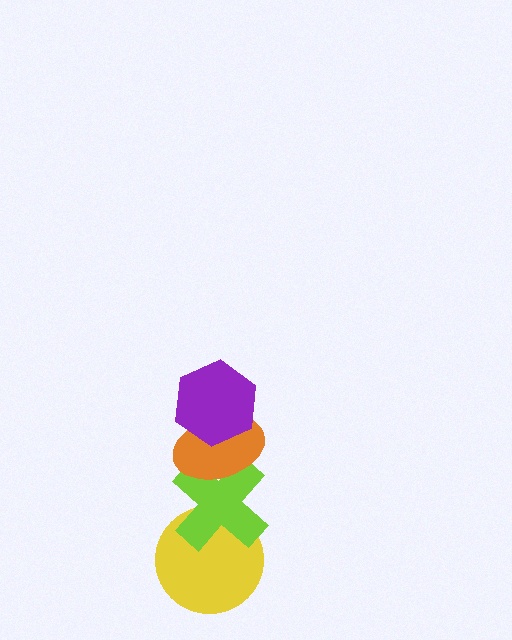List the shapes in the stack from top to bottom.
From top to bottom: the purple hexagon, the orange ellipse, the lime cross, the yellow circle.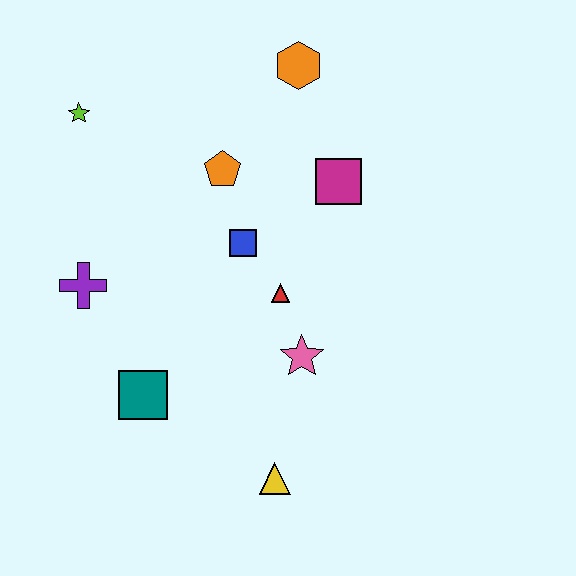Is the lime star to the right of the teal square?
No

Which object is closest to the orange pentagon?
The blue square is closest to the orange pentagon.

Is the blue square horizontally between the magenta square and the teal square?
Yes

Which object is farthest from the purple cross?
The orange hexagon is farthest from the purple cross.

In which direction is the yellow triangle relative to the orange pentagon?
The yellow triangle is below the orange pentagon.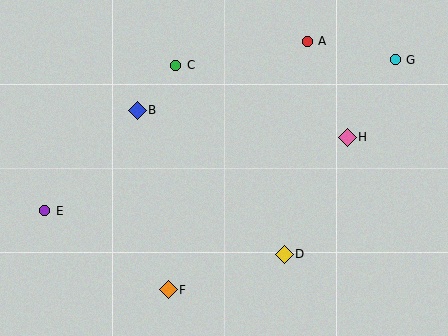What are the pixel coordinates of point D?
Point D is at (284, 254).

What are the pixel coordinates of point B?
Point B is at (137, 110).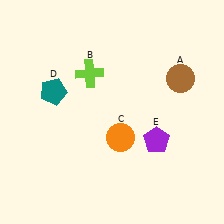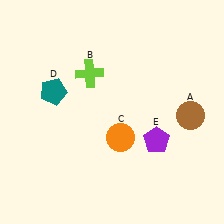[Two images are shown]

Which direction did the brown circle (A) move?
The brown circle (A) moved down.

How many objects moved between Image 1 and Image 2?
1 object moved between the two images.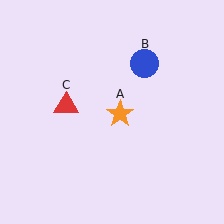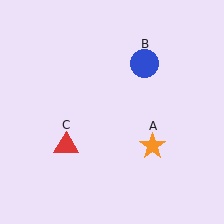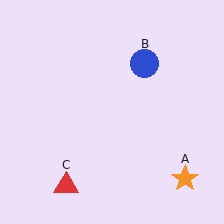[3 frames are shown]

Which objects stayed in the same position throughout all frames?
Blue circle (object B) remained stationary.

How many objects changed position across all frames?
2 objects changed position: orange star (object A), red triangle (object C).